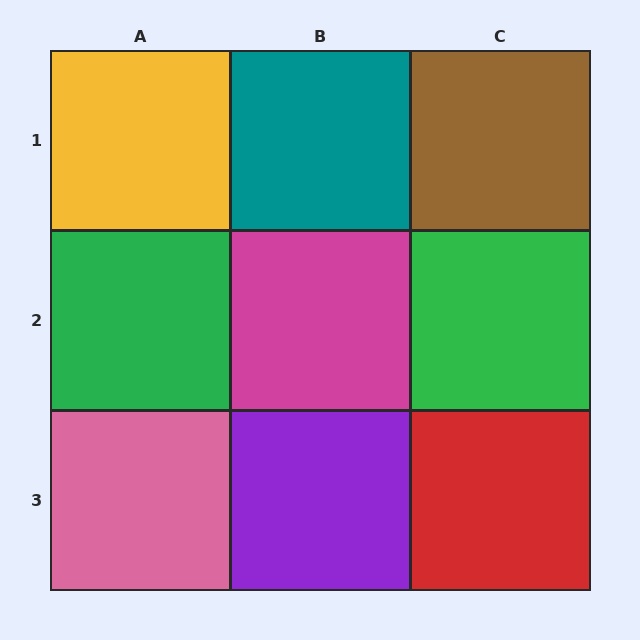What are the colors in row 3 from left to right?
Pink, purple, red.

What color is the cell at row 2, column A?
Green.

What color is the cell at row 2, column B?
Magenta.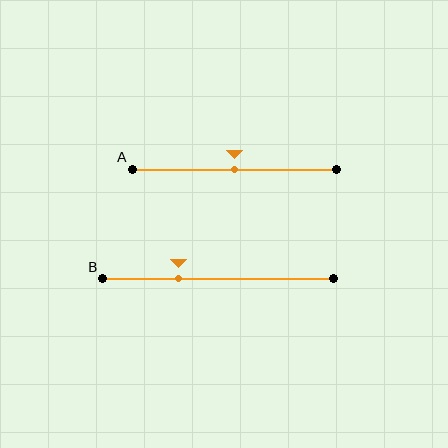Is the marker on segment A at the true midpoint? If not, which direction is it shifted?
Yes, the marker on segment A is at the true midpoint.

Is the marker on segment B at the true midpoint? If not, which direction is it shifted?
No, the marker on segment B is shifted to the left by about 17% of the segment length.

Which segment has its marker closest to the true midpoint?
Segment A has its marker closest to the true midpoint.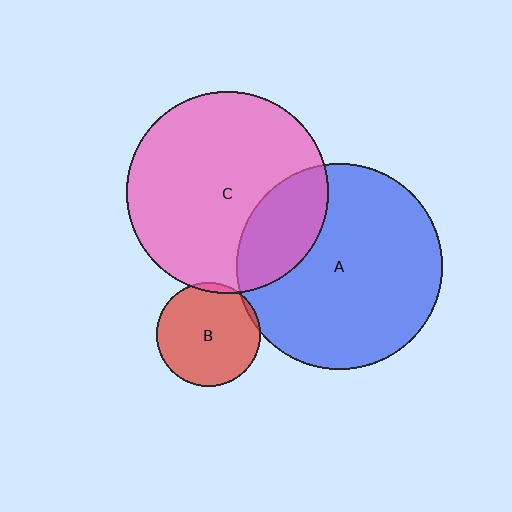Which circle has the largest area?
Circle A (blue).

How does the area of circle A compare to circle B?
Approximately 3.9 times.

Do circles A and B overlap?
Yes.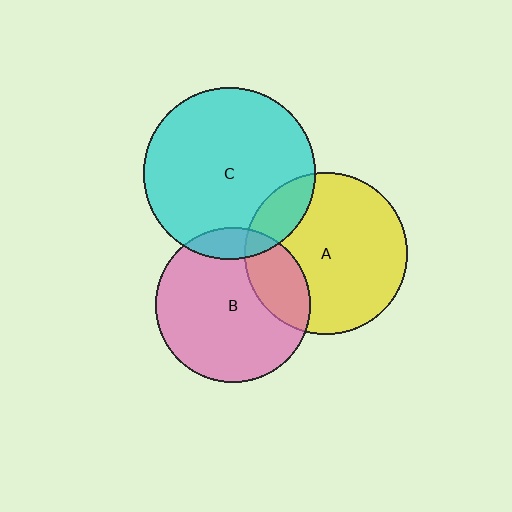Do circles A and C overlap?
Yes.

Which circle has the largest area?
Circle C (cyan).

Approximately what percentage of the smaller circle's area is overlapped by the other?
Approximately 15%.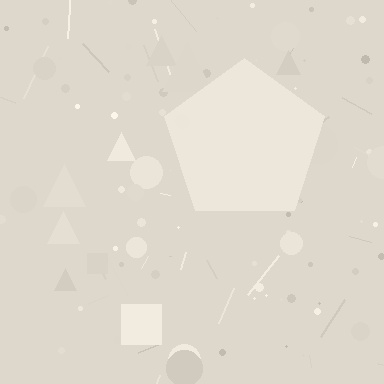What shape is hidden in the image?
A pentagon is hidden in the image.